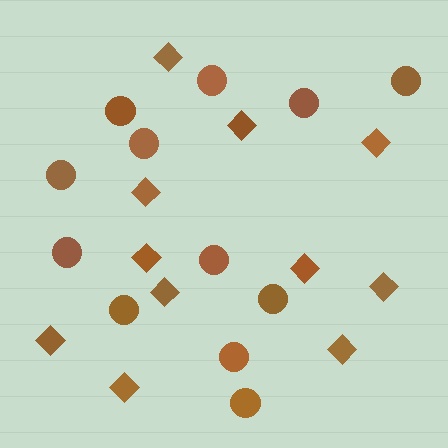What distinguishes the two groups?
There are 2 groups: one group of circles (12) and one group of diamonds (11).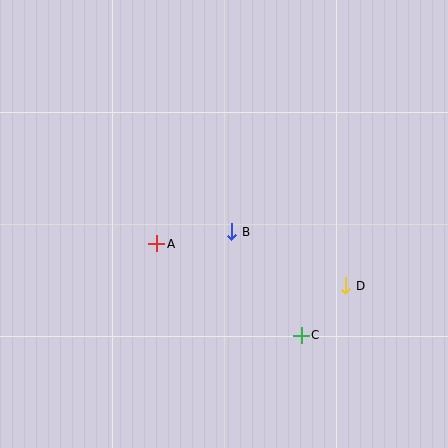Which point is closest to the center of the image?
Point B at (232, 232) is closest to the center.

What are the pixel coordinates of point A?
Point A is at (157, 244).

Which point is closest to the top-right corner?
Point D is closest to the top-right corner.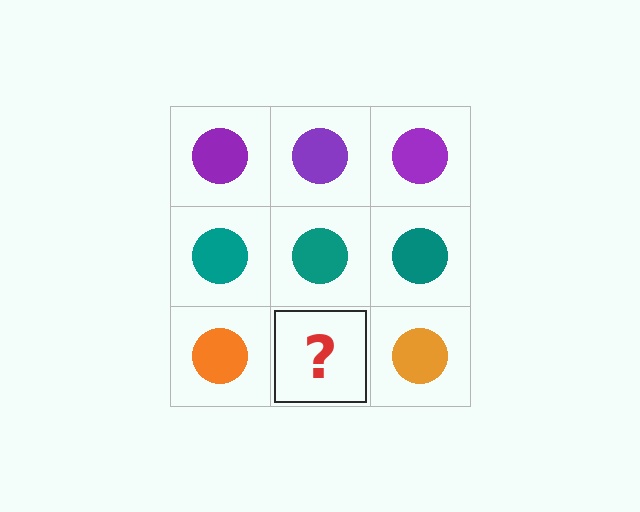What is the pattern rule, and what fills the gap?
The rule is that each row has a consistent color. The gap should be filled with an orange circle.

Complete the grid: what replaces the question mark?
The question mark should be replaced with an orange circle.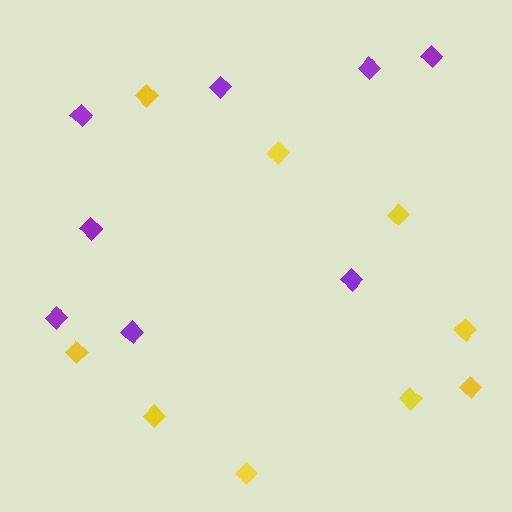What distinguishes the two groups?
There are 2 groups: one group of yellow diamonds (9) and one group of purple diamonds (8).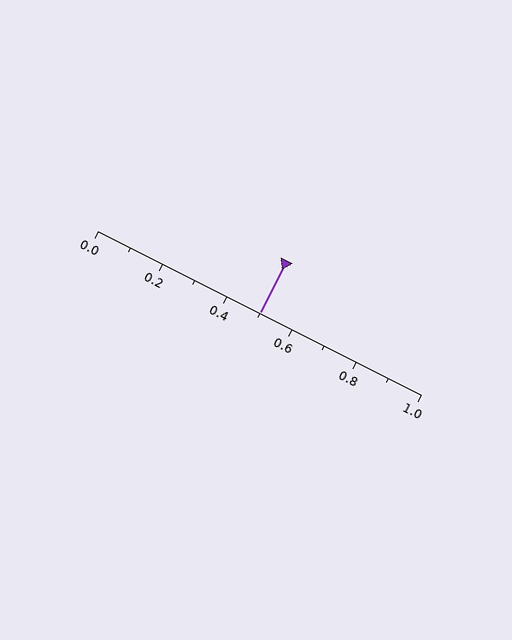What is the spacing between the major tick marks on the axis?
The major ticks are spaced 0.2 apart.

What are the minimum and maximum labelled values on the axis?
The axis runs from 0.0 to 1.0.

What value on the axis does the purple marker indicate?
The marker indicates approximately 0.5.